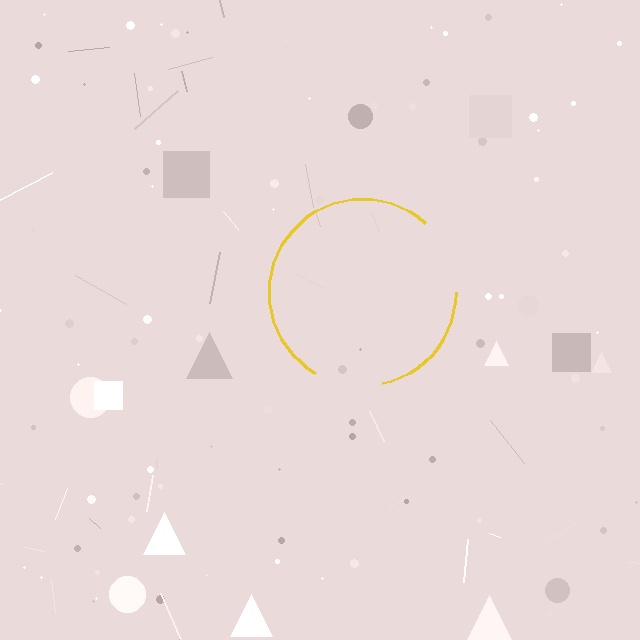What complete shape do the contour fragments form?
The contour fragments form a circle.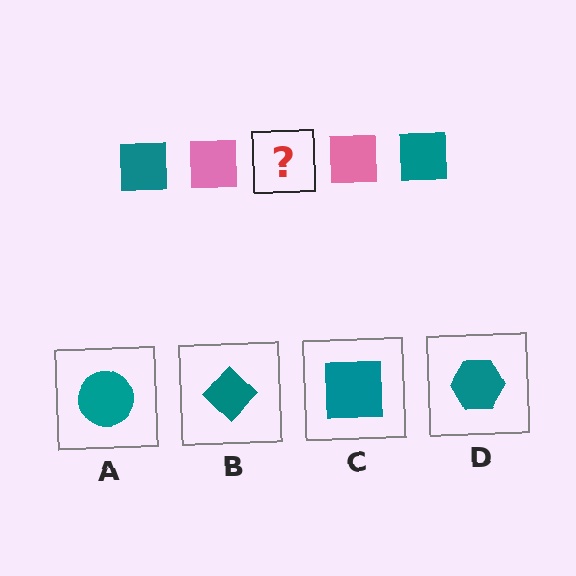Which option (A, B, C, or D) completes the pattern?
C.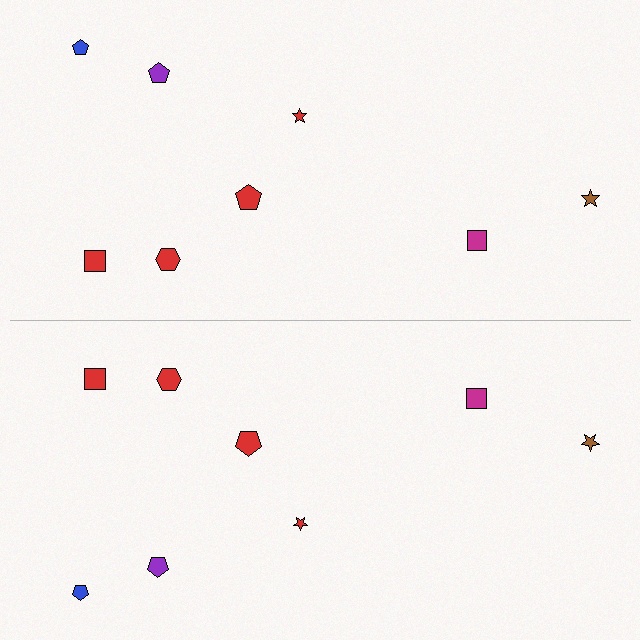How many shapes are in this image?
There are 16 shapes in this image.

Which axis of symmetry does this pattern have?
The pattern has a horizontal axis of symmetry running through the center of the image.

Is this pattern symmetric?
Yes, this pattern has bilateral (reflection) symmetry.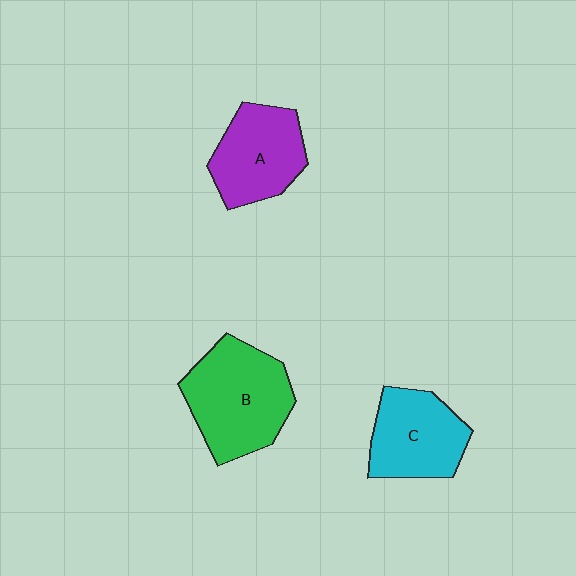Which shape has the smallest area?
Shape A (purple).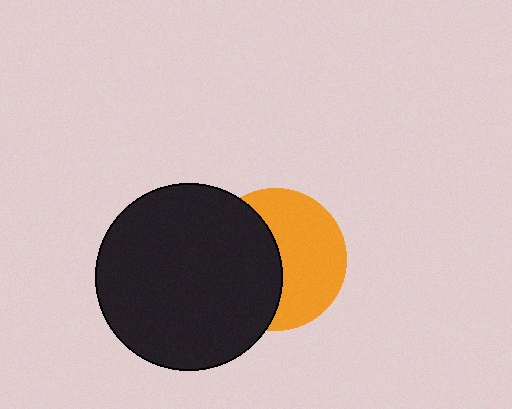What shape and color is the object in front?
The object in front is a black circle.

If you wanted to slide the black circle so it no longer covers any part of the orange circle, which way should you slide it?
Slide it left — that is the most direct way to separate the two shapes.